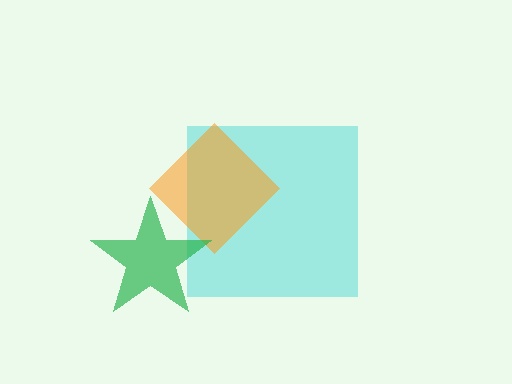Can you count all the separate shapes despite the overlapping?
Yes, there are 3 separate shapes.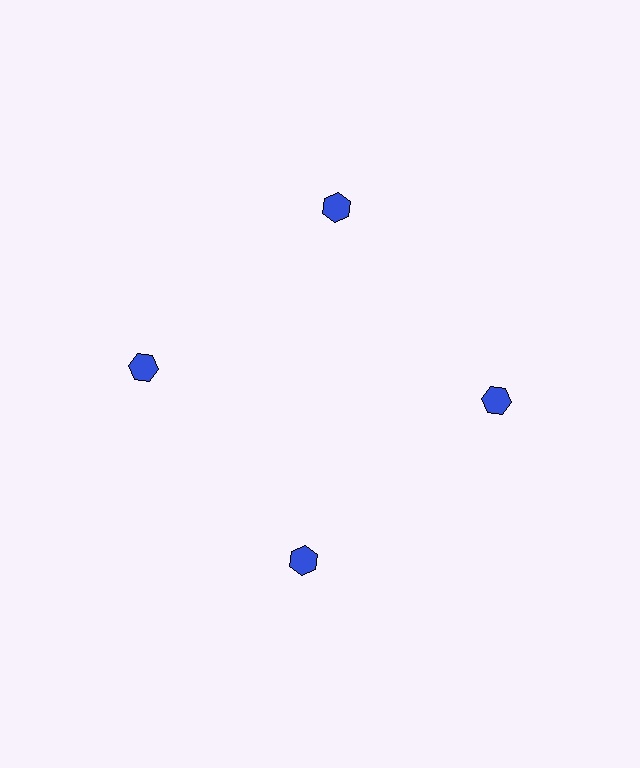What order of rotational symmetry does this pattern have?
This pattern has 4-fold rotational symmetry.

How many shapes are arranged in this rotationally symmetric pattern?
There are 4 shapes, arranged in 4 groups of 1.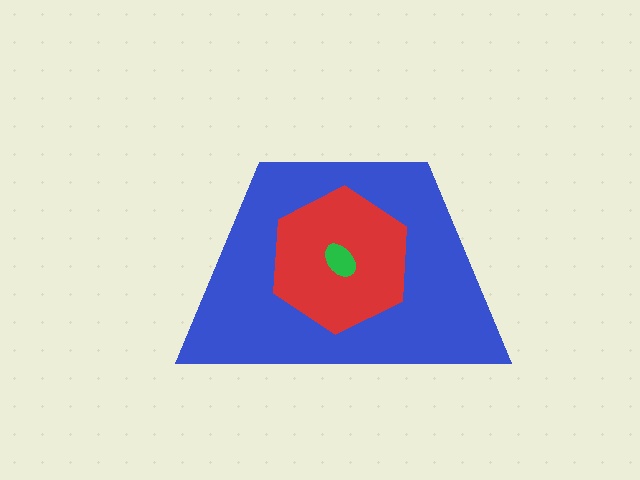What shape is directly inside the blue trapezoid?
The red hexagon.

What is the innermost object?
The green ellipse.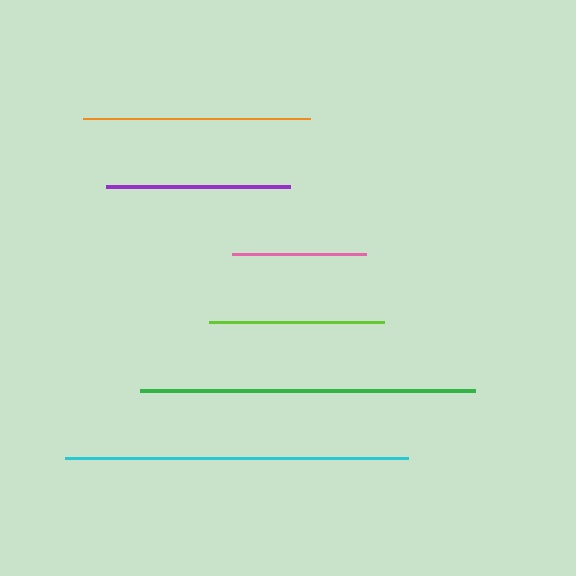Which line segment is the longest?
The cyan line is the longest at approximately 344 pixels.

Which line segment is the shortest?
The pink line is the shortest at approximately 134 pixels.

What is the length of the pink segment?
The pink segment is approximately 134 pixels long.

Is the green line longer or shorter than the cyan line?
The cyan line is longer than the green line.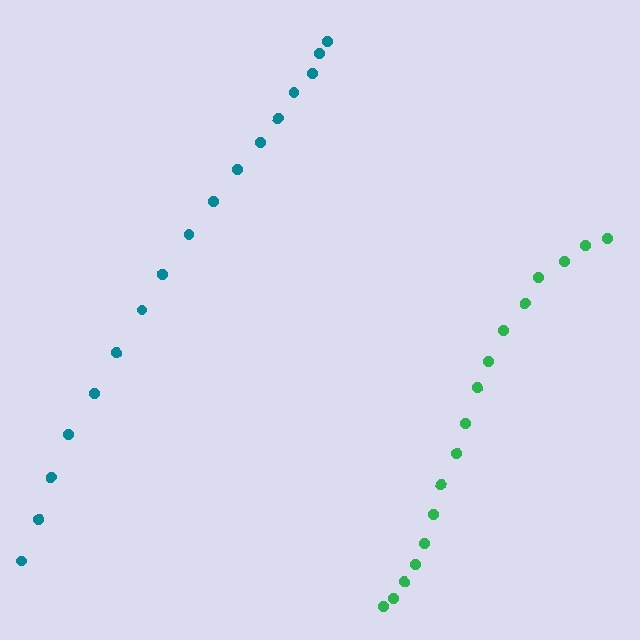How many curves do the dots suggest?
There are 2 distinct paths.